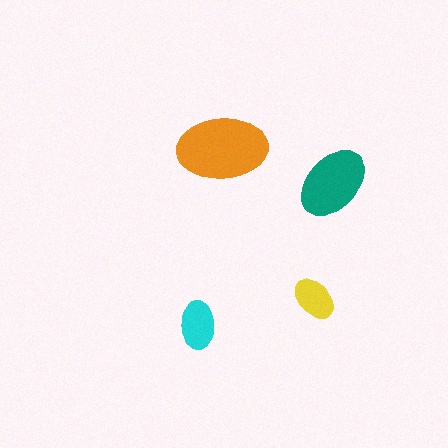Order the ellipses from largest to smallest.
the orange one, the teal one, the cyan one, the yellow one.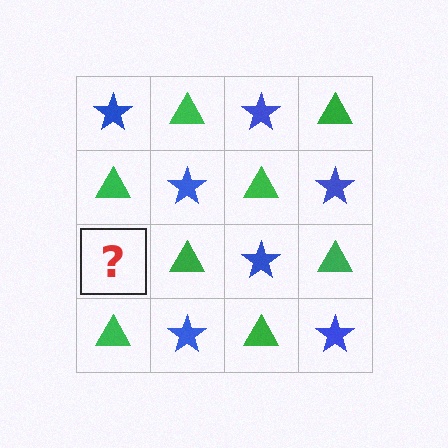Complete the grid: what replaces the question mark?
The question mark should be replaced with a blue star.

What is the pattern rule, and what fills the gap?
The rule is that it alternates blue star and green triangle in a checkerboard pattern. The gap should be filled with a blue star.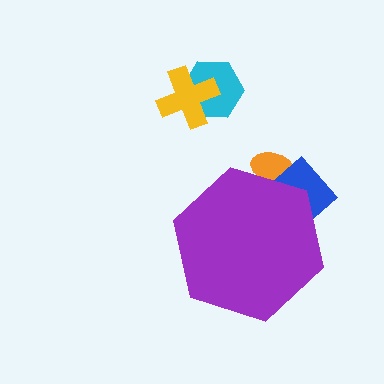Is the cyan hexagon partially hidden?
No, the cyan hexagon is fully visible.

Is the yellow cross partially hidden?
No, the yellow cross is fully visible.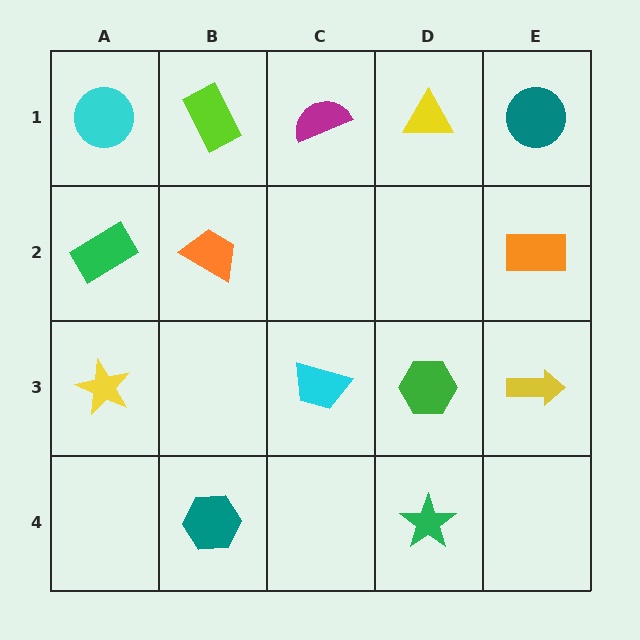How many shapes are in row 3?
4 shapes.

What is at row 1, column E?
A teal circle.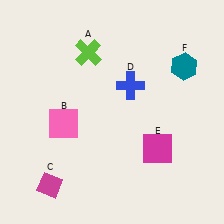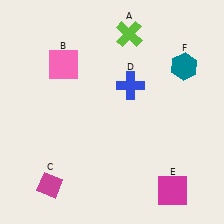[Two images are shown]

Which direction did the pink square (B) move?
The pink square (B) moved up.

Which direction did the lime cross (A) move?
The lime cross (A) moved right.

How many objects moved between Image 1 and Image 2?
3 objects moved between the two images.